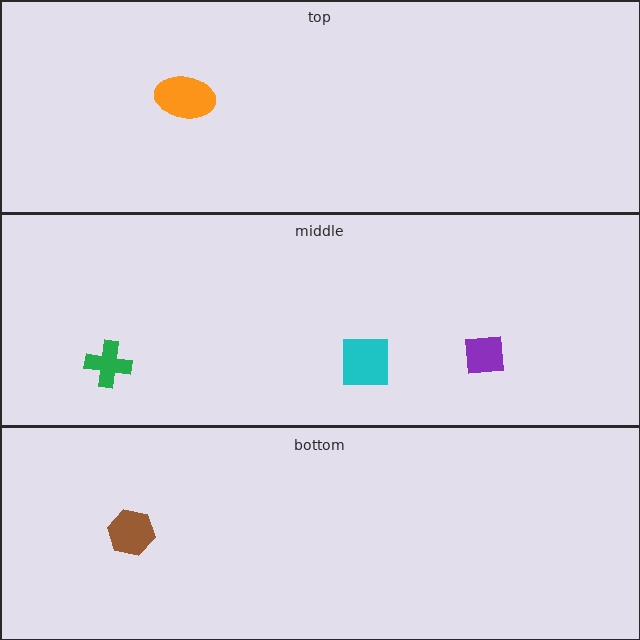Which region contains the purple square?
The middle region.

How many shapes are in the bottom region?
1.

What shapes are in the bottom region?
The brown hexagon.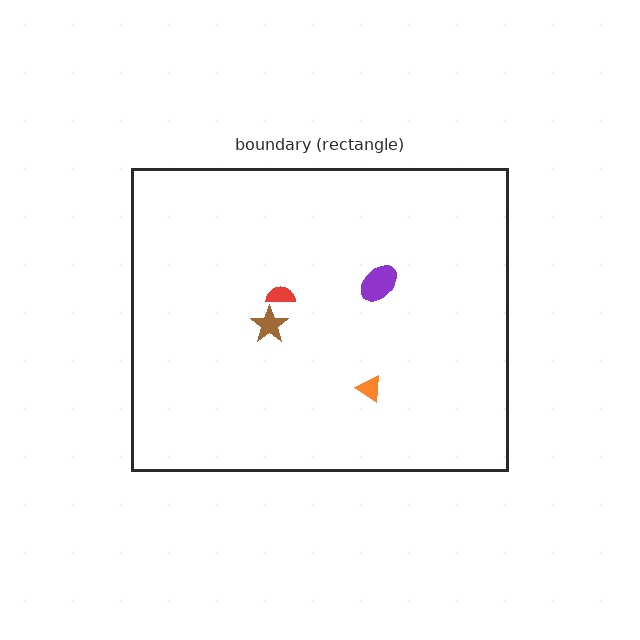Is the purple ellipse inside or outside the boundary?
Inside.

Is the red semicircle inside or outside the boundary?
Inside.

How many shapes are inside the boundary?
4 inside, 0 outside.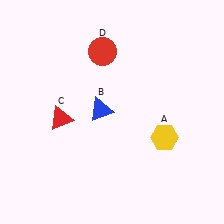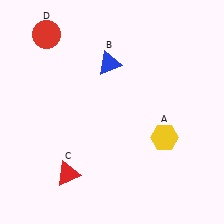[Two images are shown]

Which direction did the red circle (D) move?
The red circle (D) moved left.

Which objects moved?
The objects that moved are: the blue triangle (B), the red triangle (C), the red circle (D).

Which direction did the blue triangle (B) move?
The blue triangle (B) moved up.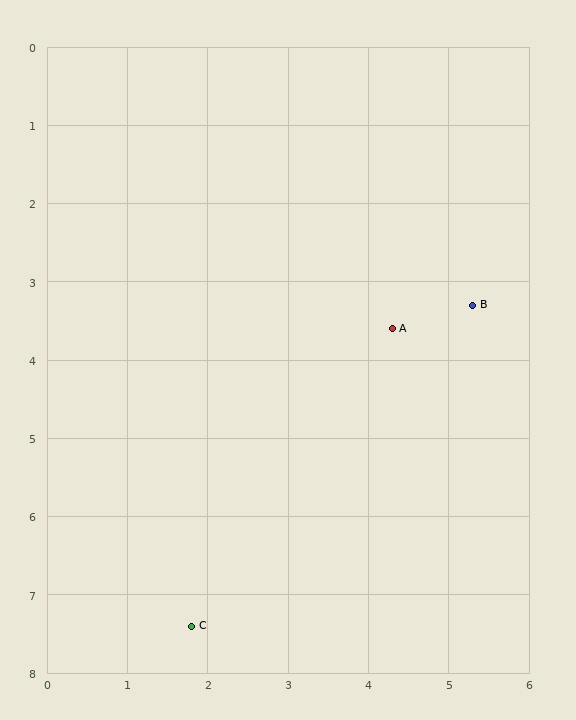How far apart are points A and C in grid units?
Points A and C are about 4.5 grid units apart.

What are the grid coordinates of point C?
Point C is at approximately (1.8, 7.4).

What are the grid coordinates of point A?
Point A is at approximately (4.3, 3.6).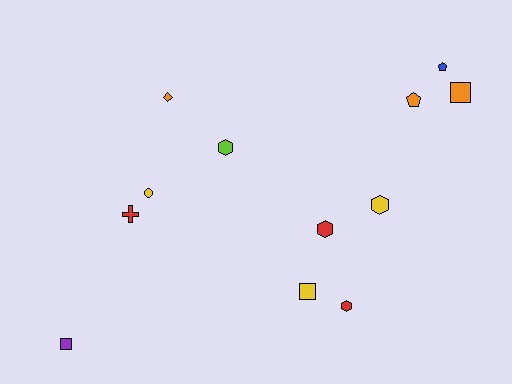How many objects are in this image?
There are 12 objects.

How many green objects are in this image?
There are no green objects.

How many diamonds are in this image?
There is 1 diamond.